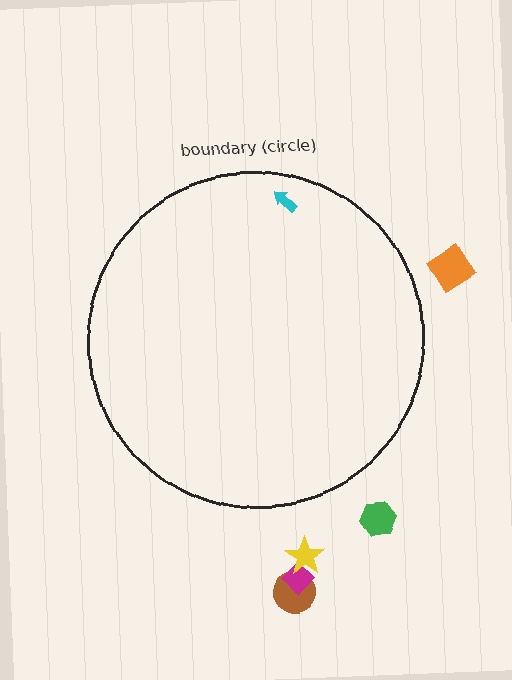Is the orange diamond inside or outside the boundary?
Outside.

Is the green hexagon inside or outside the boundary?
Outside.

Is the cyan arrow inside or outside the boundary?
Inside.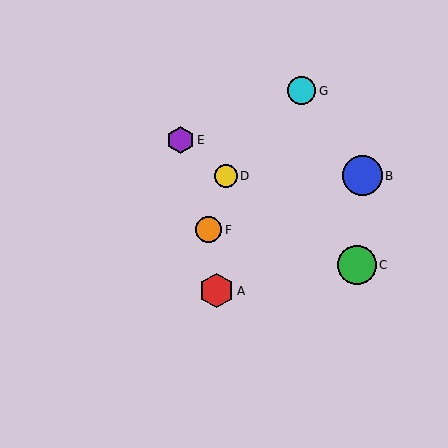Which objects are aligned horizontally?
Objects B, D are aligned horizontally.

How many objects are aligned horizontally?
2 objects (B, D) are aligned horizontally.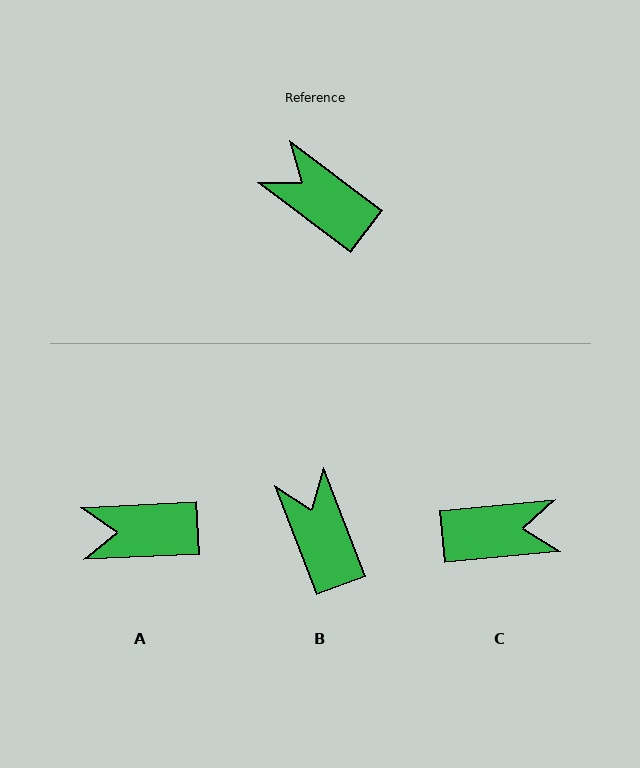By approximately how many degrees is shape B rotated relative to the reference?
Approximately 32 degrees clockwise.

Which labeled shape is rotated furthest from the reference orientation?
C, about 138 degrees away.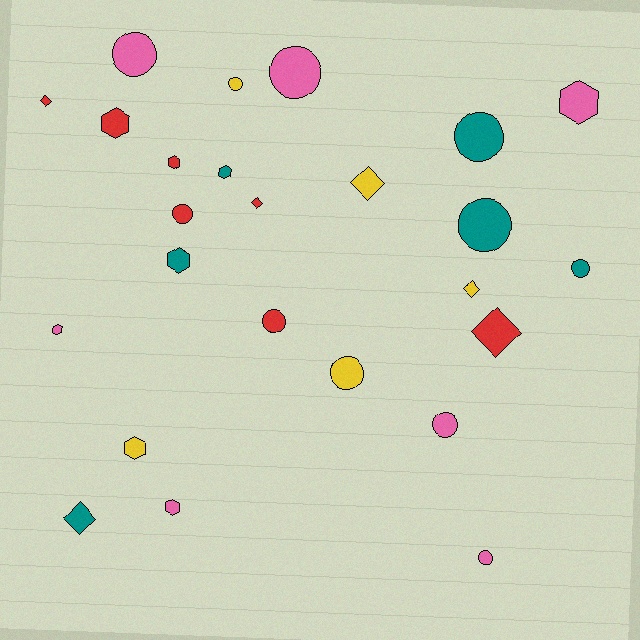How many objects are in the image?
There are 25 objects.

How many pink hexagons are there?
There are 3 pink hexagons.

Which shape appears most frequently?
Circle, with 11 objects.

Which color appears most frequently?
Red, with 7 objects.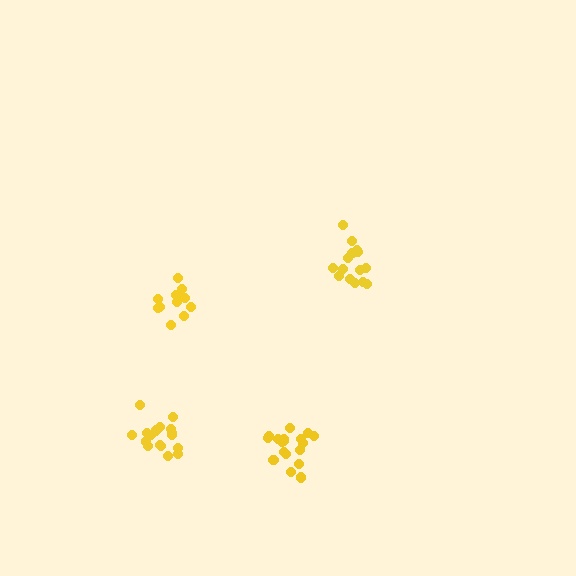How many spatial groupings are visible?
There are 4 spatial groupings.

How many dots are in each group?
Group 1: 15 dots, Group 2: 12 dots, Group 3: 18 dots, Group 4: 18 dots (63 total).